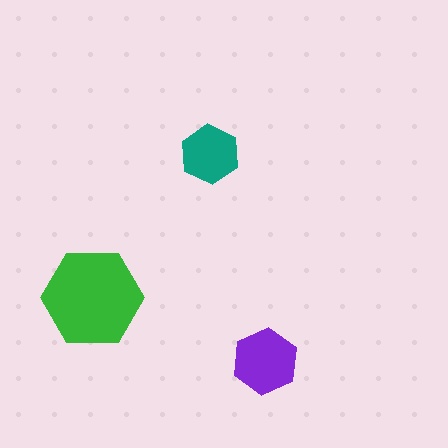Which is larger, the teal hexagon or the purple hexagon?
The purple one.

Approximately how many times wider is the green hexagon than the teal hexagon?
About 1.5 times wider.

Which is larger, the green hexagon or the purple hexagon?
The green one.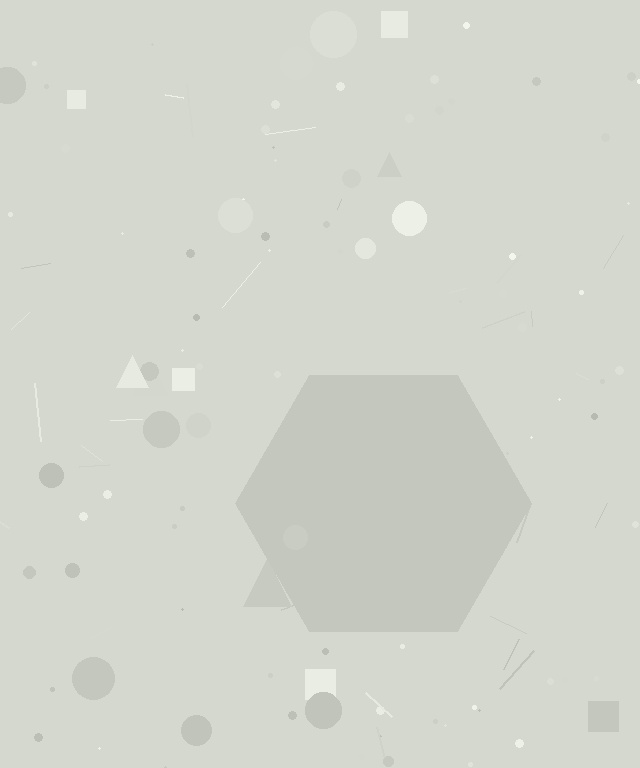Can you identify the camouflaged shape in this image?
The camouflaged shape is a hexagon.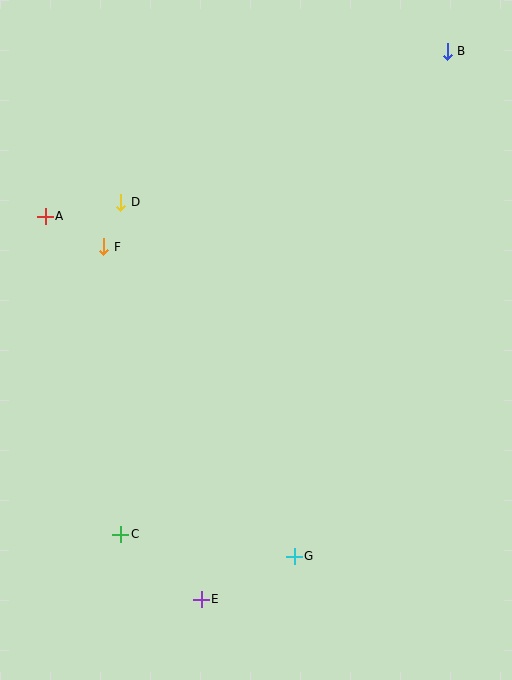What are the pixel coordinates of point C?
Point C is at (121, 534).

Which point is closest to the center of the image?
Point F at (104, 247) is closest to the center.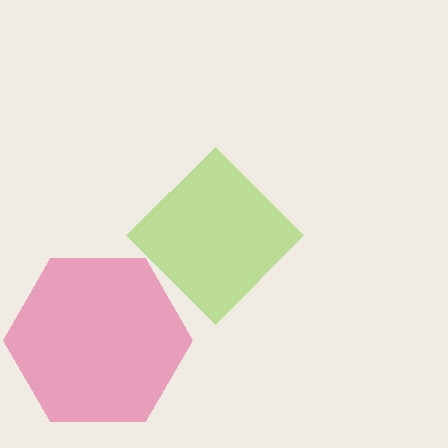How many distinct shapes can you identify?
There are 2 distinct shapes: a pink hexagon, a lime diamond.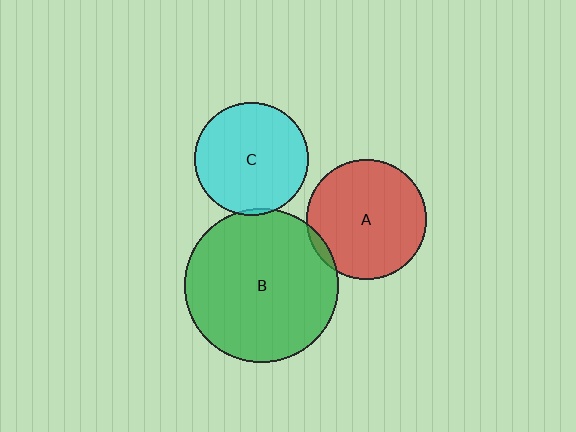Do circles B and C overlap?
Yes.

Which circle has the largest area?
Circle B (green).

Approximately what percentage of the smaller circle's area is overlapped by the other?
Approximately 5%.